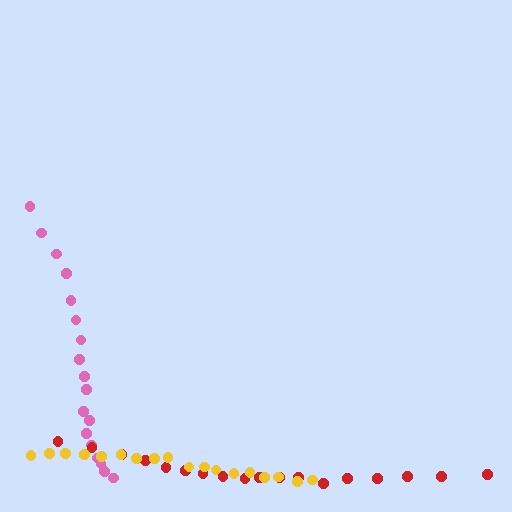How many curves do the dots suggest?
There are 3 distinct paths.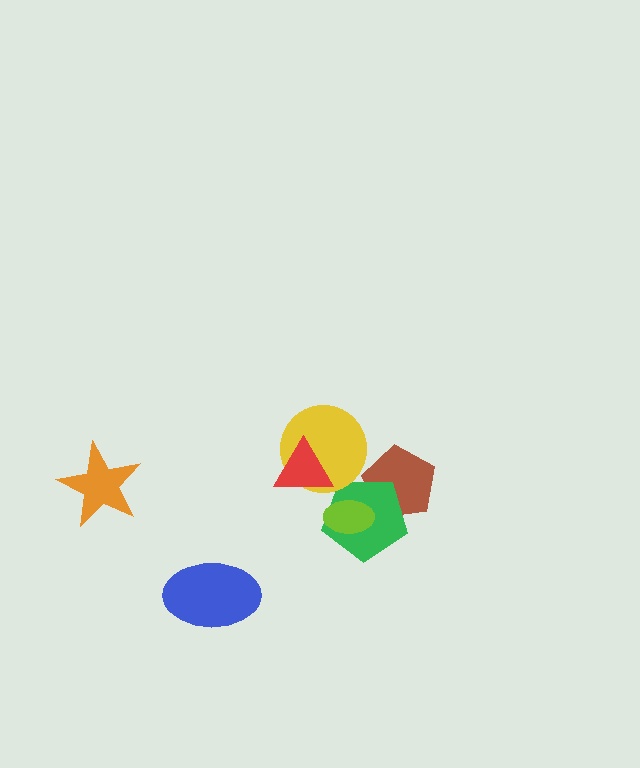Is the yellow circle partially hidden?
Yes, it is partially covered by another shape.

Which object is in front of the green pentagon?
The lime ellipse is in front of the green pentagon.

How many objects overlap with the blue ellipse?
0 objects overlap with the blue ellipse.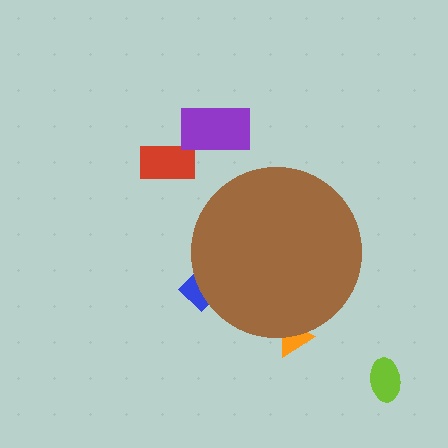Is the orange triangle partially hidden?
Yes, the orange triangle is partially hidden behind the brown circle.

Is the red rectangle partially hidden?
No, the red rectangle is fully visible.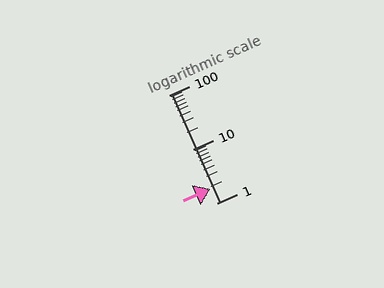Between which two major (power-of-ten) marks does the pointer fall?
The pointer is between 1 and 10.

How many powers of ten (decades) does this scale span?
The scale spans 2 decades, from 1 to 100.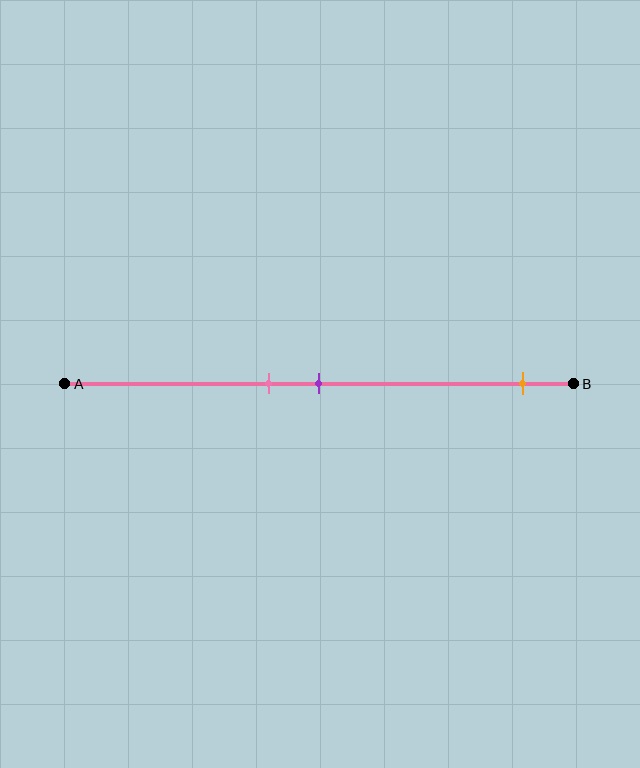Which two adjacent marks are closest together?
The pink and purple marks are the closest adjacent pair.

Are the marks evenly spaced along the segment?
No, the marks are not evenly spaced.